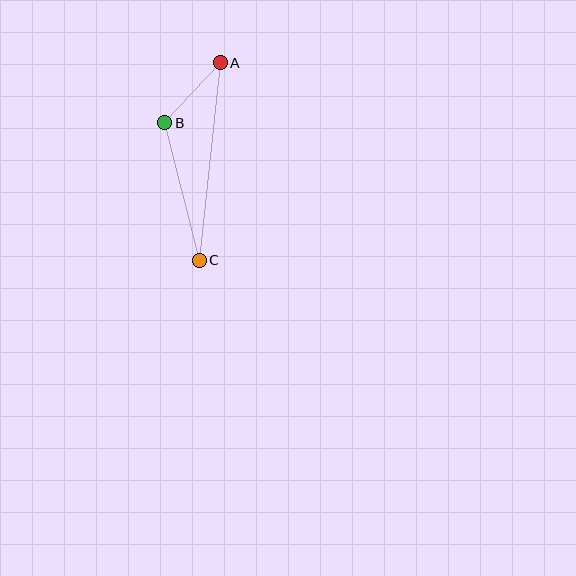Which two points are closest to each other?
Points A and B are closest to each other.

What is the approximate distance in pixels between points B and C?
The distance between B and C is approximately 142 pixels.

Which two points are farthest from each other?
Points A and C are farthest from each other.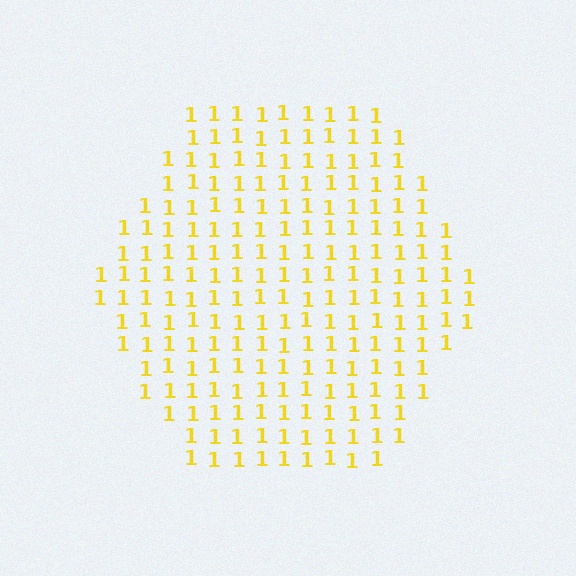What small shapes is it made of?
It is made of small digit 1's.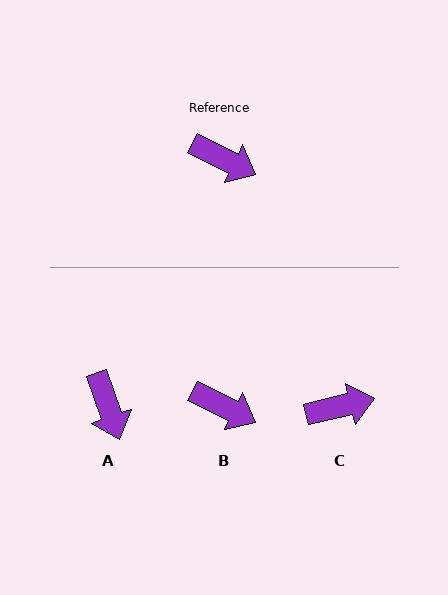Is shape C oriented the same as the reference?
No, it is off by about 40 degrees.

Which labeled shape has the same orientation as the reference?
B.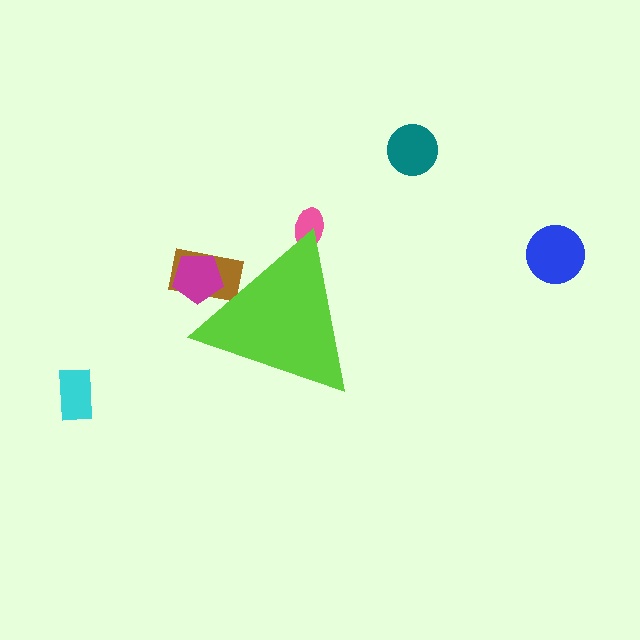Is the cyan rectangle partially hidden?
No, the cyan rectangle is fully visible.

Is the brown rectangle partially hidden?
Yes, the brown rectangle is partially hidden behind the lime triangle.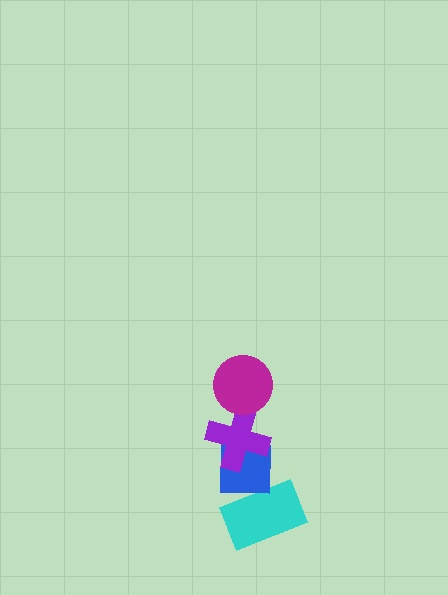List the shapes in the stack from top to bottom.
From top to bottom: the magenta circle, the purple cross, the blue square, the cyan rectangle.